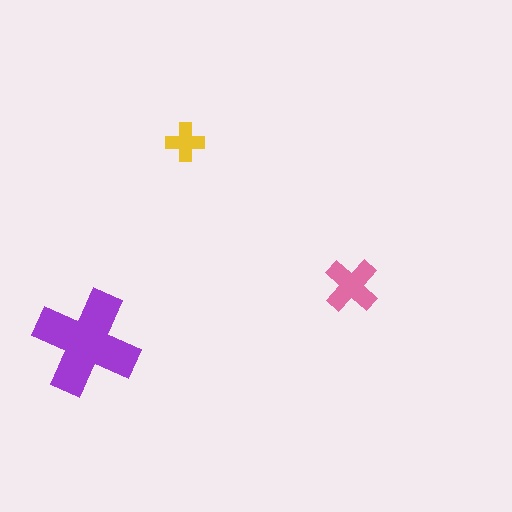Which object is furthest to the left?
The purple cross is leftmost.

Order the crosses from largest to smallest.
the purple one, the pink one, the yellow one.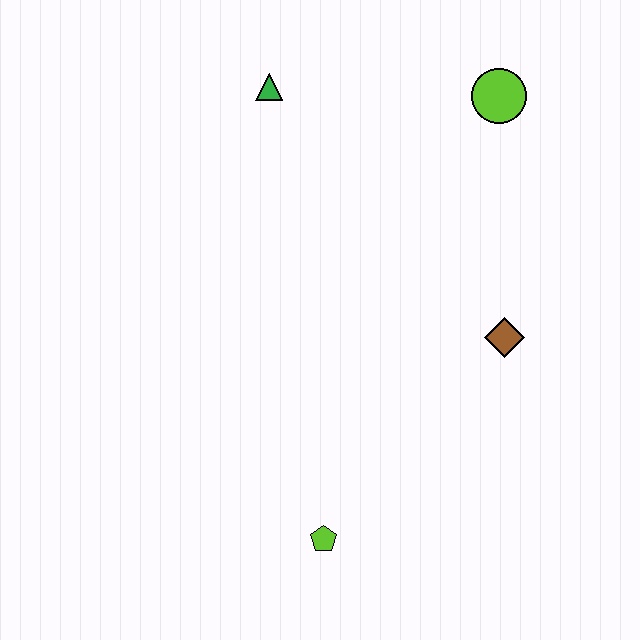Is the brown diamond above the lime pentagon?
Yes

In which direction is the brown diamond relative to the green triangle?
The brown diamond is below the green triangle.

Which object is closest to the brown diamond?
The lime circle is closest to the brown diamond.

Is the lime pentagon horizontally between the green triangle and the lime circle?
Yes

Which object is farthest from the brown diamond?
The green triangle is farthest from the brown diamond.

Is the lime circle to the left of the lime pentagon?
No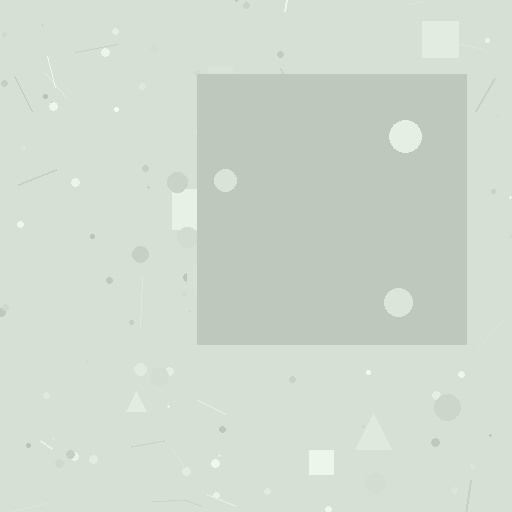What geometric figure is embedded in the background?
A square is embedded in the background.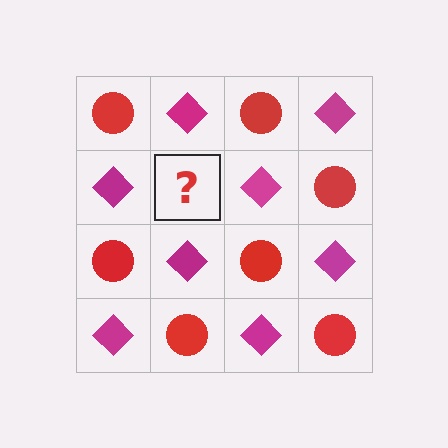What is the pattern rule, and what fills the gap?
The rule is that it alternates red circle and magenta diamond in a checkerboard pattern. The gap should be filled with a red circle.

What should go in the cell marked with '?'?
The missing cell should contain a red circle.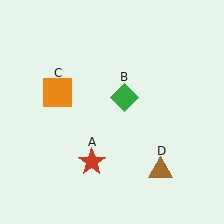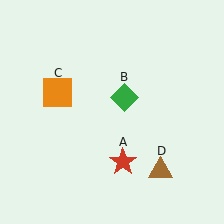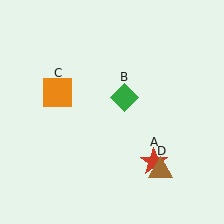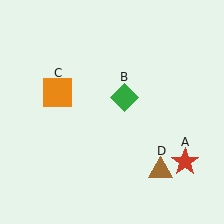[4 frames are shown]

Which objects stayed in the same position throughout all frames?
Green diamond (object B) and orange square (object C) and brown triangle (object D) remained stationary.